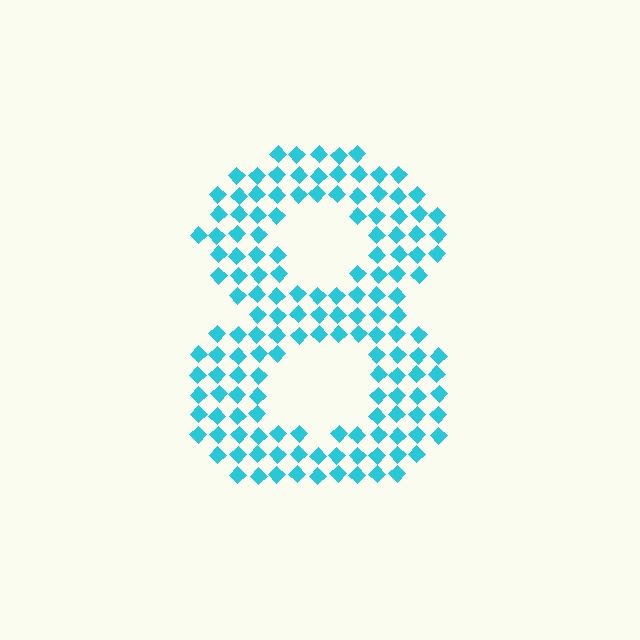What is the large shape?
The large shape is the digit 8.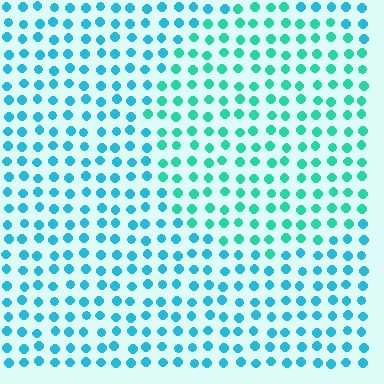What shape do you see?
I see a circle.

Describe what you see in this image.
The image is filled with small cyan elements in a uniform arrangement. A circle-shaped region is visible where the elements are tinted to a slightly different hue, forming a subtle color boundary.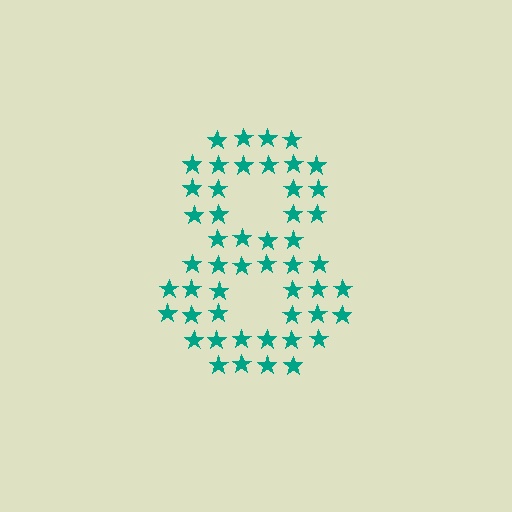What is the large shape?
The large shape is the digit 8.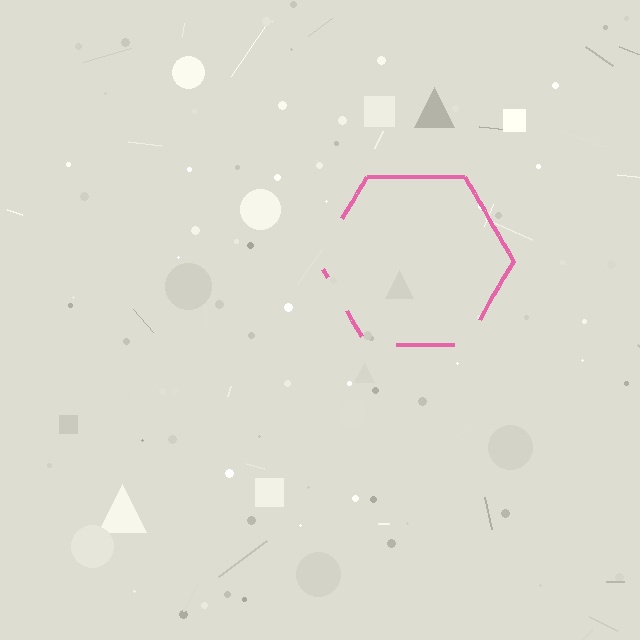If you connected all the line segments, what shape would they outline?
They would outline a hexagon.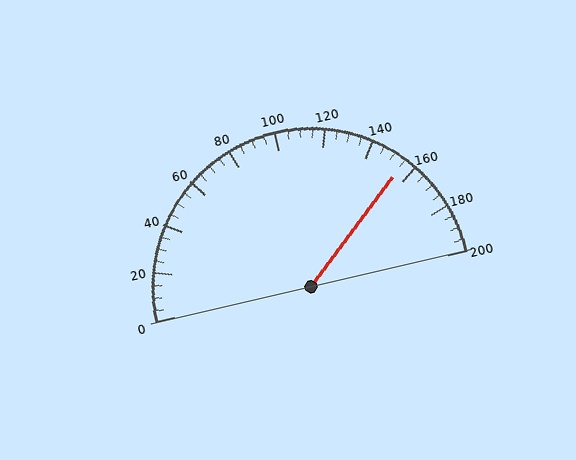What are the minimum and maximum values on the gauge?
The gauge ranges from 0 to 200.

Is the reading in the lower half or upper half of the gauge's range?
The reading is in the upper half of the range (0 to 200).